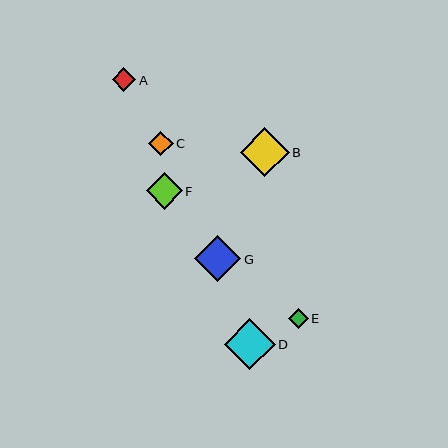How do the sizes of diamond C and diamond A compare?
Diamond C and diamond A are approximately the same size.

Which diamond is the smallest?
Diamond E is the smallest with a size of approximately 20 pixels.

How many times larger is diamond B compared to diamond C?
Diamond B is approximately 2.0 times the size of diamond C.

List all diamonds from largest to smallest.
From largest to smallest: D, B, G, F, C, A, E.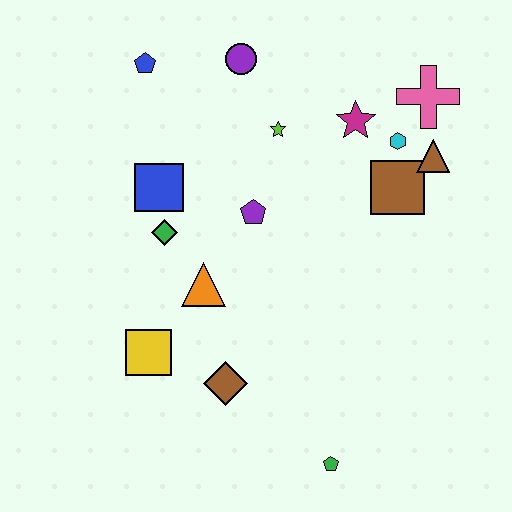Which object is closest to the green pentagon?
The brown diamond is closest to the green pentagon.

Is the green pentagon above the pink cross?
No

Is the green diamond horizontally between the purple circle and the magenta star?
No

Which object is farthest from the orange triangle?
The pink cross is farthest from the orange triangle.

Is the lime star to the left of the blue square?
No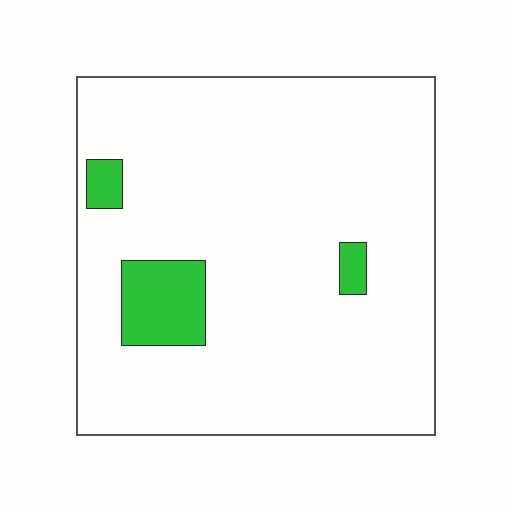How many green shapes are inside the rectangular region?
3.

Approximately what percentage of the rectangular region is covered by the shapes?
Approximately 10%.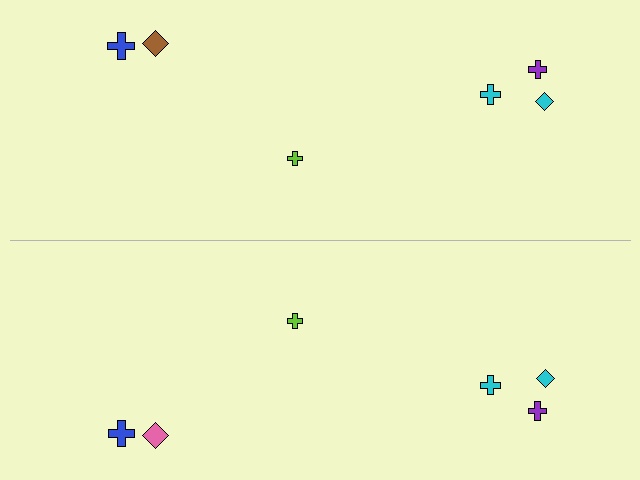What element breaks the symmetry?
The pink diamond on the bottom side breaks the symmetry — its mirror counterpart is brown.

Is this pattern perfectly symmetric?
No, the pattern is not perfectly symmetric. The pink diamond on the bottom side breaks the symmetry — its mirror counterpart is brown.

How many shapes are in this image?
There are 12 shapes in this image.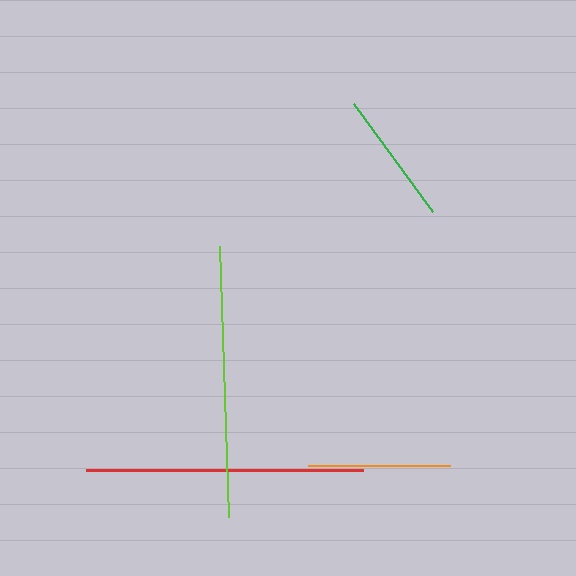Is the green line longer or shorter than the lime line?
The lime line is longer than the green line.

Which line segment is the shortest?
The green line is the shortest at approximately 133 pixels.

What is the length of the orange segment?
The orange segment is approximately 143 pixels long.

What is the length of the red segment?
The red segment is approximately 277 pixels long.